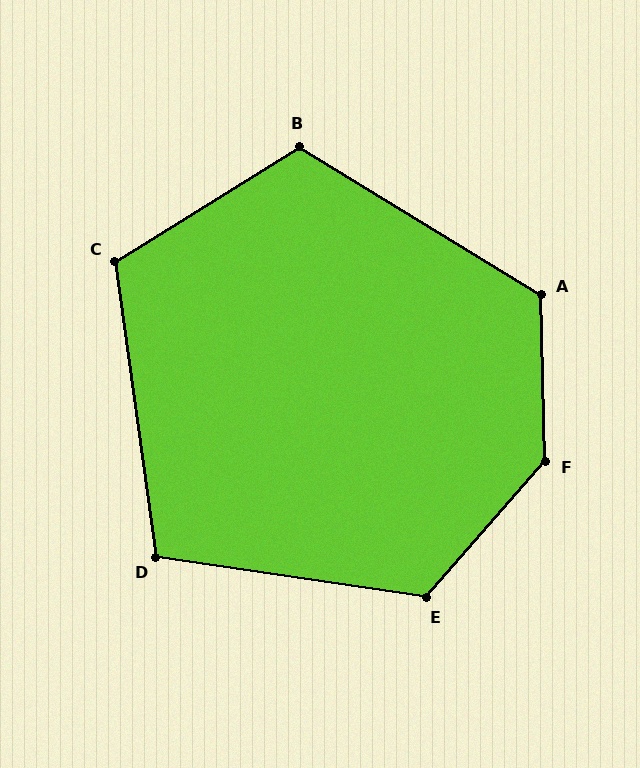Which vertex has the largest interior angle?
F, at approximately 137 degrees.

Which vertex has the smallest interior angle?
D, at approximately 106 degrees.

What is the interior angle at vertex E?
Approximately 123 degrees (obtuse).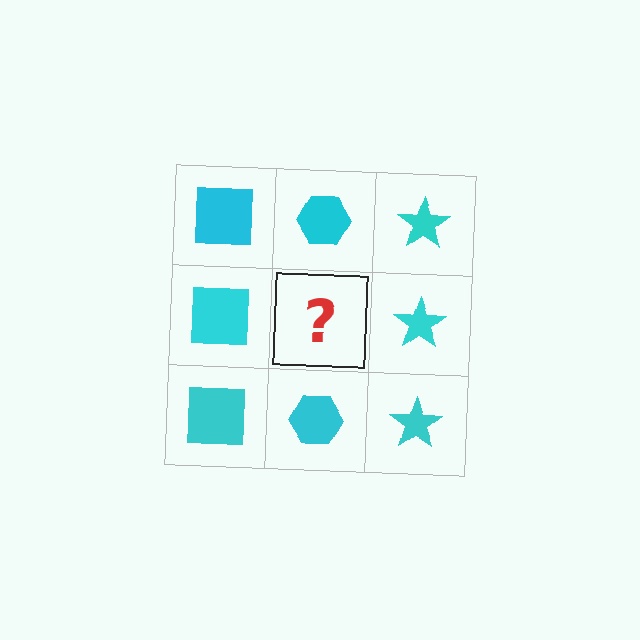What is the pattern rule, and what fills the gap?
The rule is that each column has a consistent shape. The gap should be filled with a cyan hexagon.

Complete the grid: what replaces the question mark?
The question mark should be replaced with a cyan hexagon.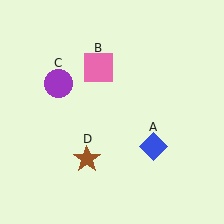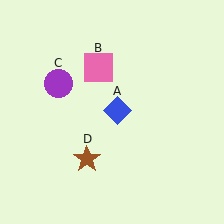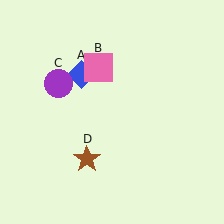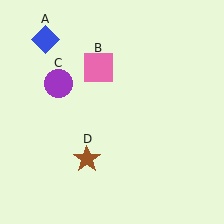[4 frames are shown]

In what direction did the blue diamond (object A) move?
The blue diamond (object A) moved up and to the left.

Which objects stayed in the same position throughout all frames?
Pink square (object B) and purple circle (object C) and brown star (object D) remained stationary.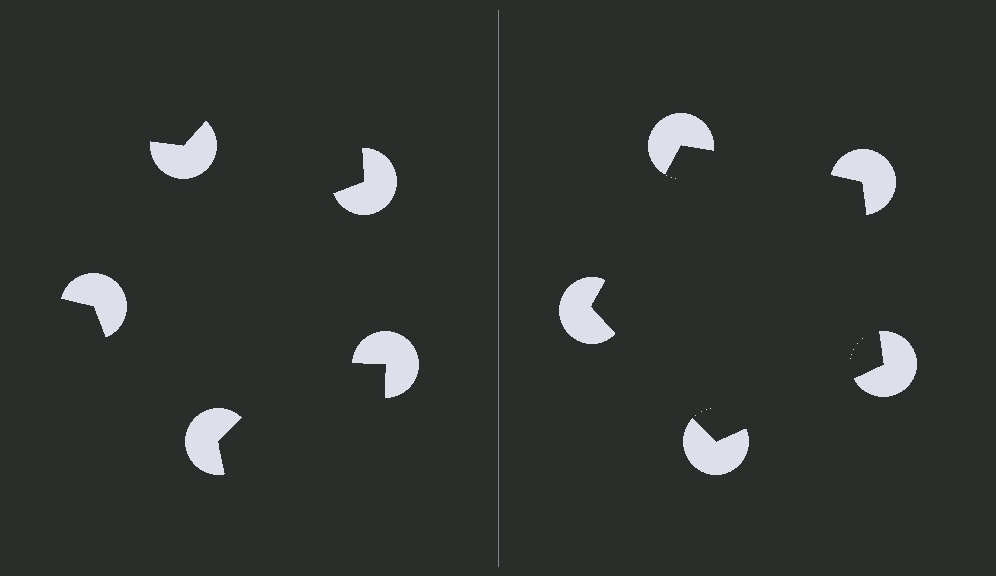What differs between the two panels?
The pac-man discs are positioned identically on both sides; only the wedge orientations differ. On the right they align to a pentagon; on the left they are misaligned.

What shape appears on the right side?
An illusory pentagon.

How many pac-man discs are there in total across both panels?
10 — 5 on each side.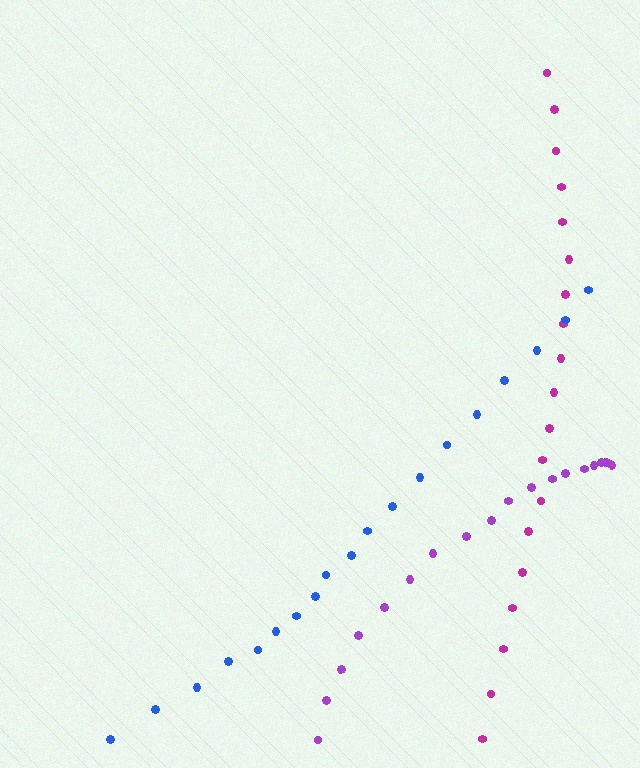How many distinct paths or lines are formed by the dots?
There are 3 distinct paths.